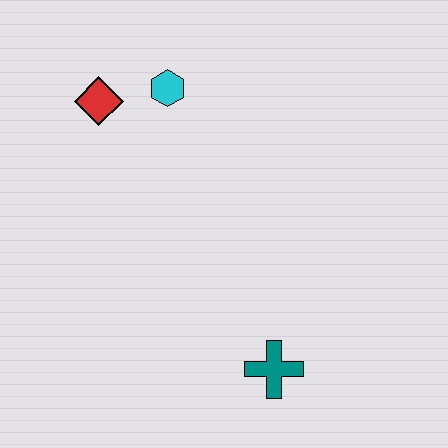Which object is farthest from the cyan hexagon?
The teal cross is farthest from the cyan hexagon.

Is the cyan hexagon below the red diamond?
No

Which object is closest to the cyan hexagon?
The red diamond is closest to the cyan hexagon.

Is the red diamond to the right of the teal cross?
No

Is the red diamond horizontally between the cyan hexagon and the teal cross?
No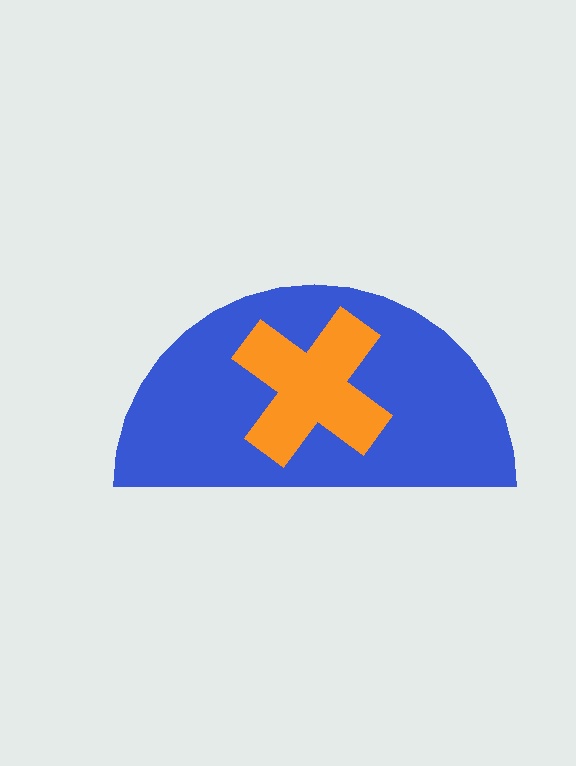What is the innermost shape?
The orange cross.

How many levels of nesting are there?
2.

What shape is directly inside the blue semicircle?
The orange cross.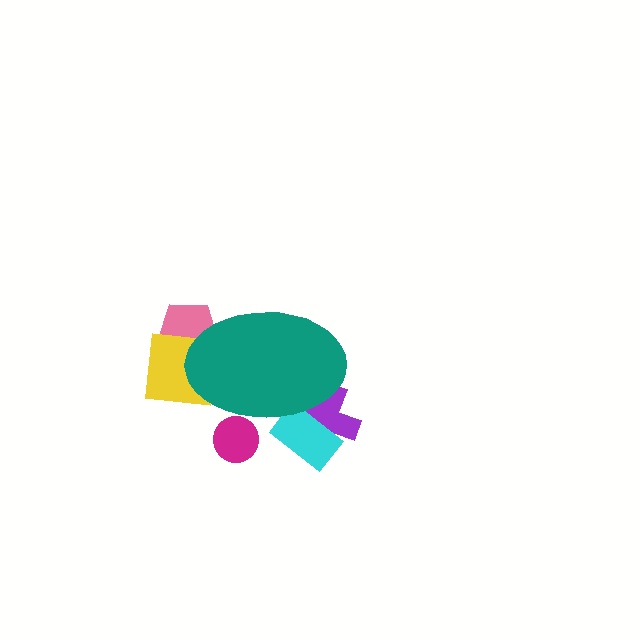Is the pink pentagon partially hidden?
Yes, the pink pentagon is partially hidden behind the teal ellipse.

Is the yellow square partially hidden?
Yes, the yellow square is partially hidden behind the teal ellipse.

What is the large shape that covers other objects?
A teal ellipse.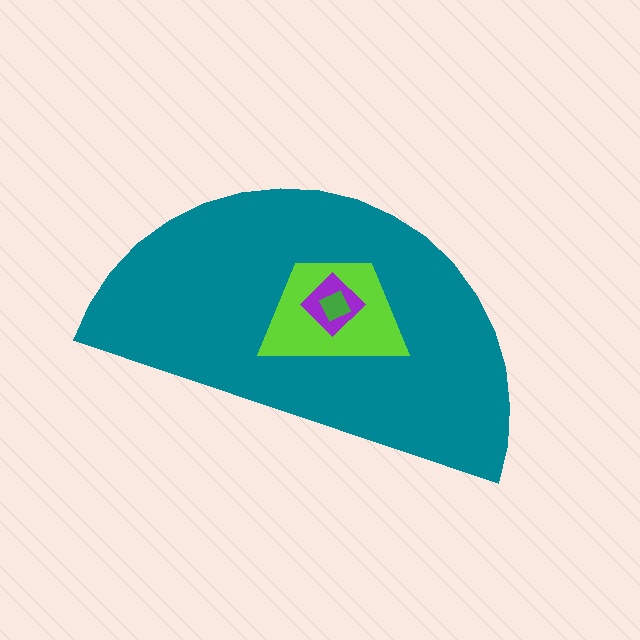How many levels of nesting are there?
4.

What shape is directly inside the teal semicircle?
The lime trapezoid.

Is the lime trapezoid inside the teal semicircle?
Yes.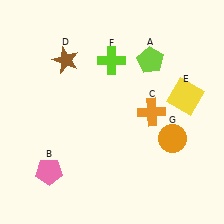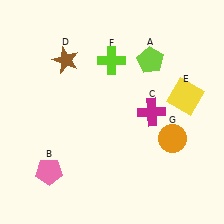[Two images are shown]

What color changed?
The cross (C) changed from orange in Image 1 to magenta in Image 2.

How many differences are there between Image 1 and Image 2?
There is 1 difference between the two images.